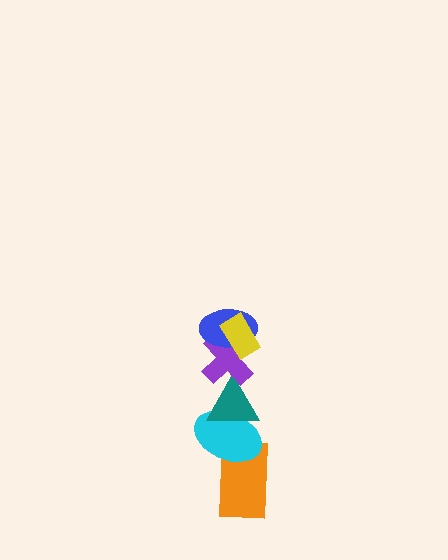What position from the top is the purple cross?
The purple cross is 3rd from the top.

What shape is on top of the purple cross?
The blue ellipse is on top of the purple cross.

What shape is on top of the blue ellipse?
The yellow rectangle is on top of the blue ellipse.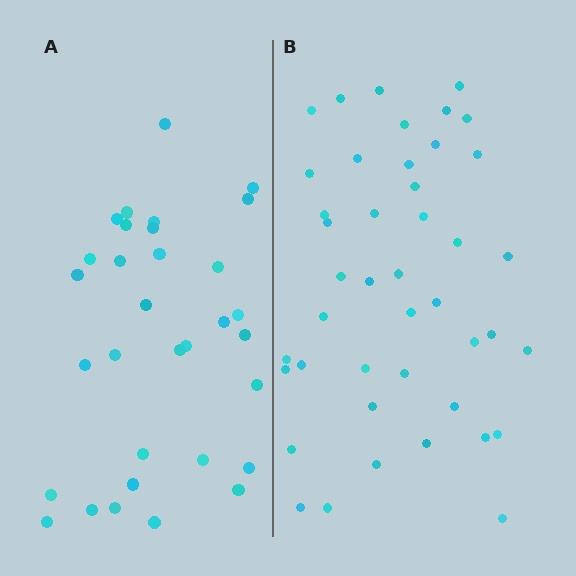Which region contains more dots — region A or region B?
Region B (the right region) has more dots.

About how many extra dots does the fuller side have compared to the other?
Region B has roughly 12 or so more dots than region A.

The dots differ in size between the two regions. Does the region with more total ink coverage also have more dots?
No. Region A has more total ink coverage because its dots are larger, but region B actually contains more individual dots. Total area can be misleading — the number of items is what matters here.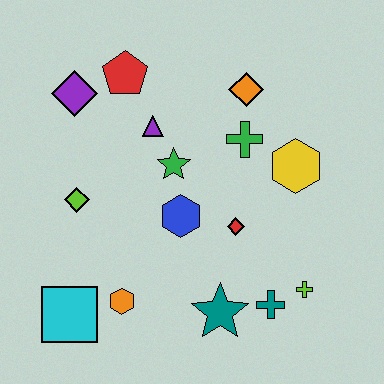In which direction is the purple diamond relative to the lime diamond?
The purple diamond is above the lime diamond.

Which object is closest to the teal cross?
The lime cross is closest to the teal cross.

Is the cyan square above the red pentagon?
No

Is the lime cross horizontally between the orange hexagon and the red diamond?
No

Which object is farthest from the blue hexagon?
The purple diamond is farthest from the blue hexagon.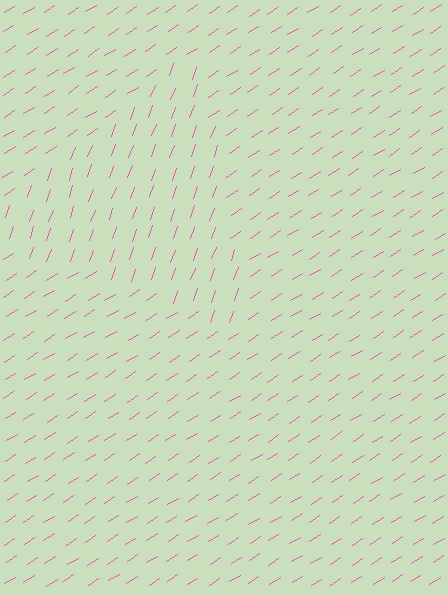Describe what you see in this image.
The image is filled with small pink line segments. A triangle region in the image has lines oriented differently from the surrounding lines, creating a visible texture boundary.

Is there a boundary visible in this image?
Yes, there is a texture boundary formed by a change in line orientation.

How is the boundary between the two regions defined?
The boundary is defined purely by a change in line orientation (approximately 38 degrees difference). All lines are the same color and thickness.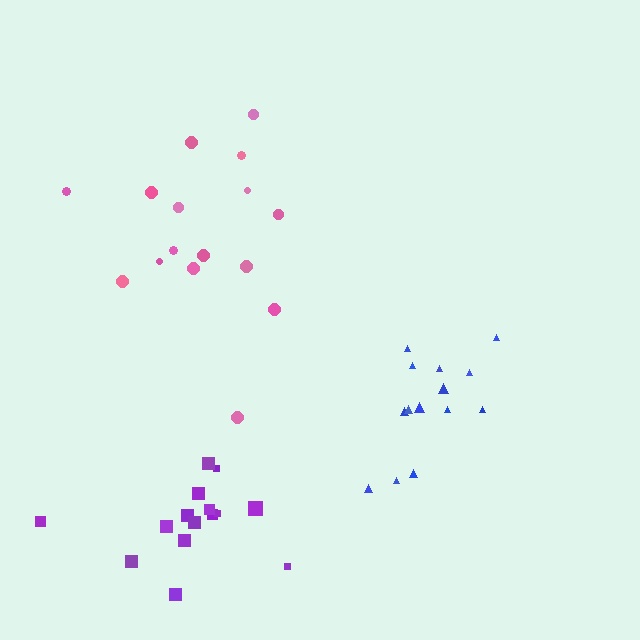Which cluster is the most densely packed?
Blue.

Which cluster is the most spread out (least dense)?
Pink.